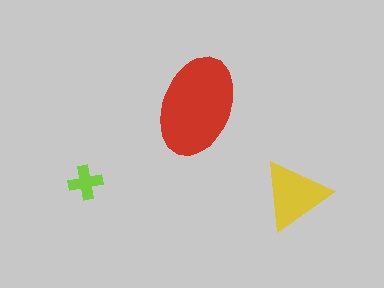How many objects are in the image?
There are 3 objects in the image.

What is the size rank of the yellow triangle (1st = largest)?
2nd.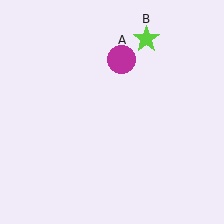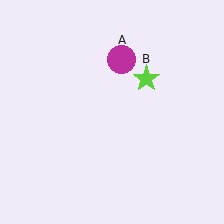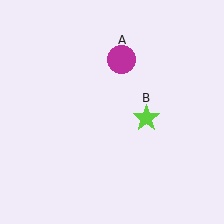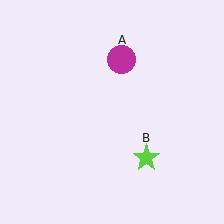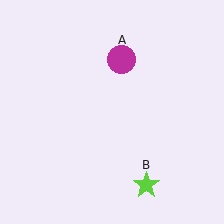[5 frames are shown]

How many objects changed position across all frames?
1 object changed position: lime star (object B).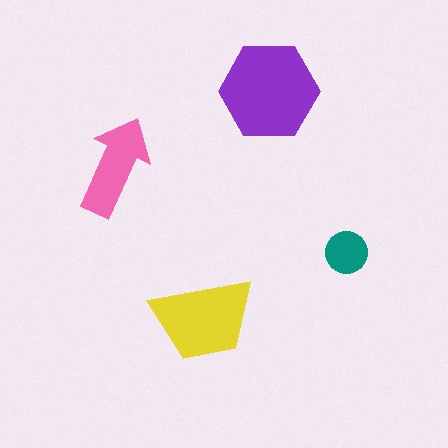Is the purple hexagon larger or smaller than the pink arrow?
Larger.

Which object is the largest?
The purple hexagon.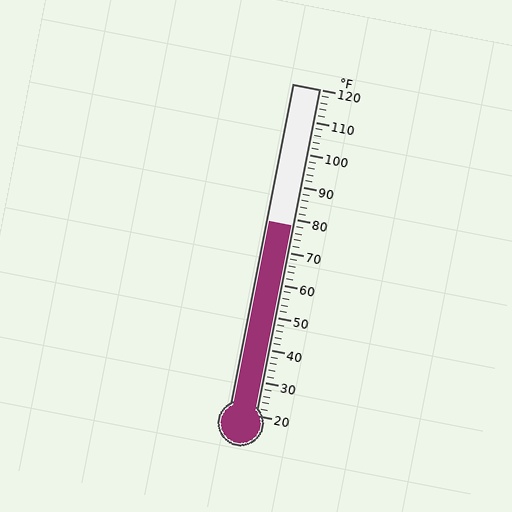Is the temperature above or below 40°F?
The temperature is above 40°F.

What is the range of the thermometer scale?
The thermometer scale ranges from 20°F to 120°F.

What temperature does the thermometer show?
The thermometer shows approximately 78°F.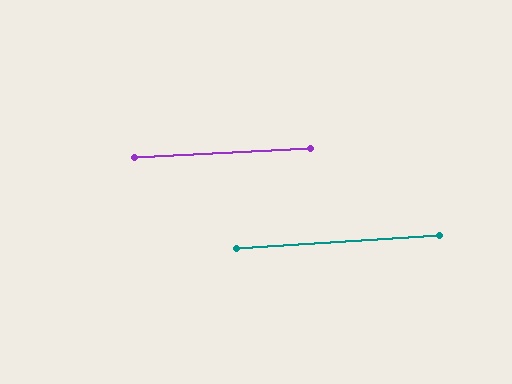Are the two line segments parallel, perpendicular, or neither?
Parallel — their directions differ by only 0.8°.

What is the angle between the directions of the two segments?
Approximately 1 degree.